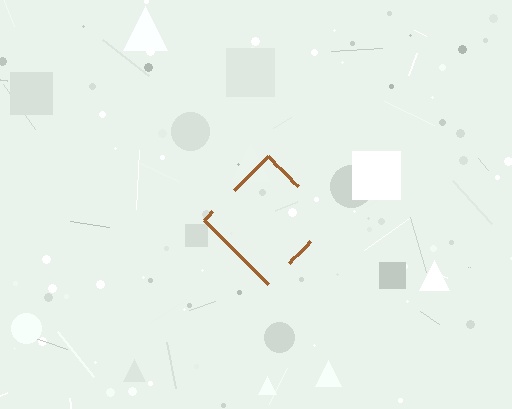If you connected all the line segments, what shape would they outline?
They would outline a diamond.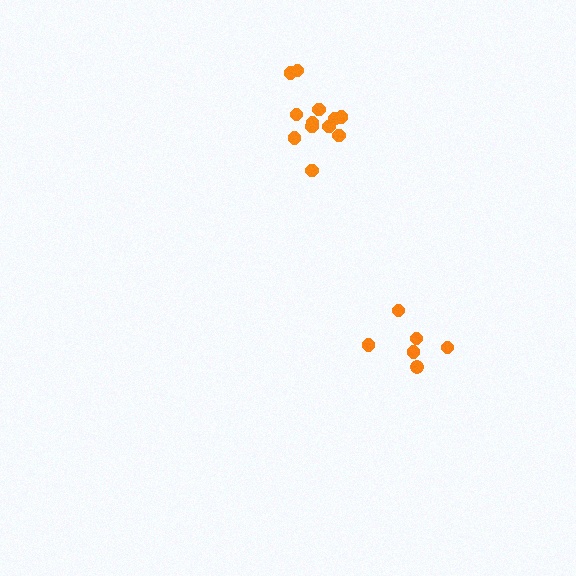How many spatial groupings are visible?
There are 2 spatial groupings.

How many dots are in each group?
Group 1: 6 dots, Group 2: 12 dots (18 total).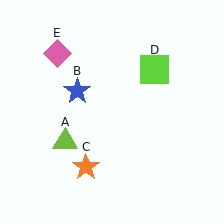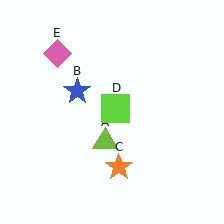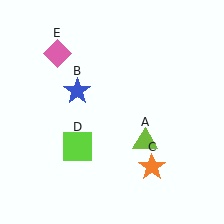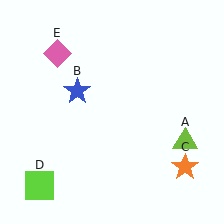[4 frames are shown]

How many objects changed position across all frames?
3 objects changed position: lime triangle (object A), orange star (object C), lime square (object D).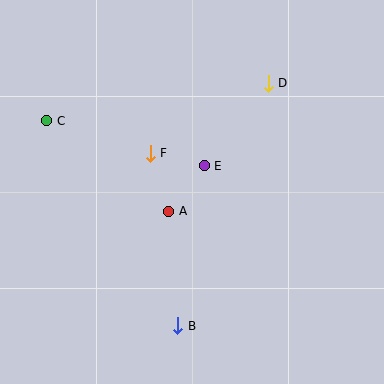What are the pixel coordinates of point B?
Point B is at (178, 326).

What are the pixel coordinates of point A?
Point A is at (169, 211).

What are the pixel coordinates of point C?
Point C is at (47, 121).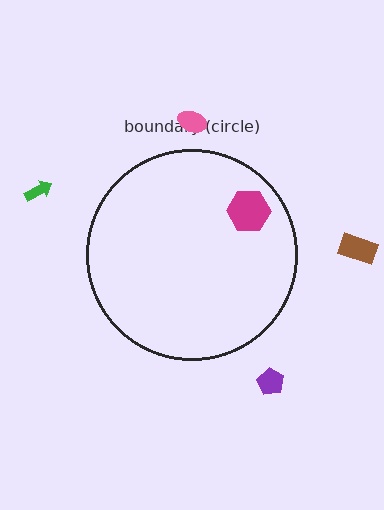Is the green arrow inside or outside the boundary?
Outside.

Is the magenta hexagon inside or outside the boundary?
Inside.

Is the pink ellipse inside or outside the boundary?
Outside.